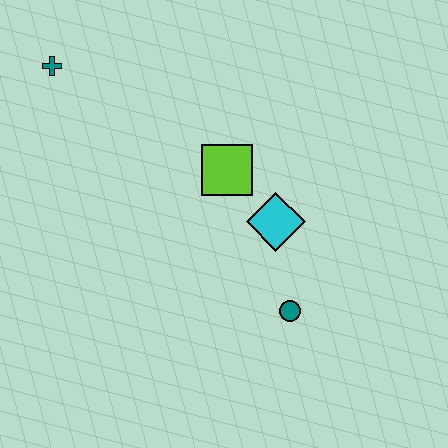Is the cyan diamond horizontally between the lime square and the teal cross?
No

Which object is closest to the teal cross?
The lime square is closest to the teal cross.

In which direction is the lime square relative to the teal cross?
The lime square is to the right of the teal cross.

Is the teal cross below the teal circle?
No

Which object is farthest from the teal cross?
The teal circle is farthest from the teal cross.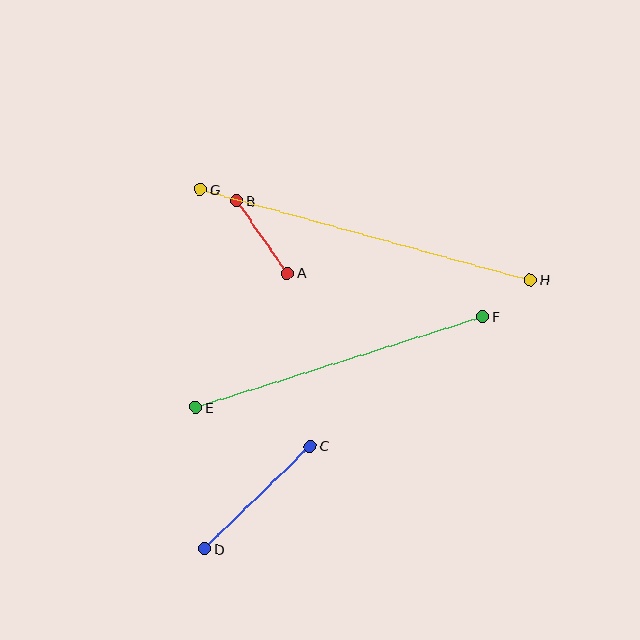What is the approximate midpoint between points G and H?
The midpoint is at approximately (365, 235) pixels.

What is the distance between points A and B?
The distance is approximately 88 pixels.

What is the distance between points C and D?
The distance is approximately 147 pixels.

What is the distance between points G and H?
The distance is approximately 342 pixels.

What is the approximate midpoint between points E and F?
The midpoint is at approximately (339, 362) pixels.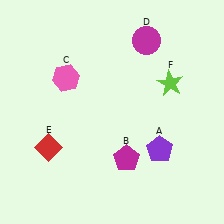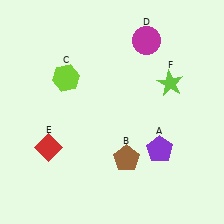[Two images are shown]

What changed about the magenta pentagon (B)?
In Image 1, B is magenta. In Image 2, it changed to brown.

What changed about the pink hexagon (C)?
In Image 1, C is pink. In Image 2, it changed to lime.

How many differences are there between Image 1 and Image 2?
There are 2 differences between the two images.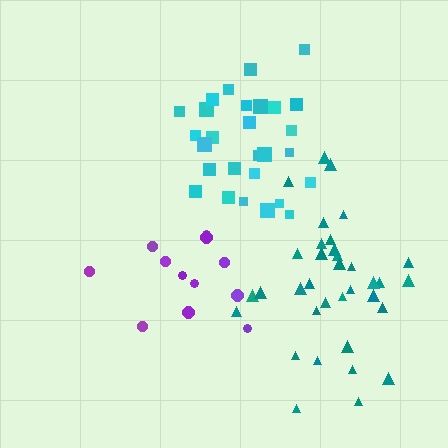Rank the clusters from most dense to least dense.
cyan, teal, purple.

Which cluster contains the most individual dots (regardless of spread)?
Teal (35).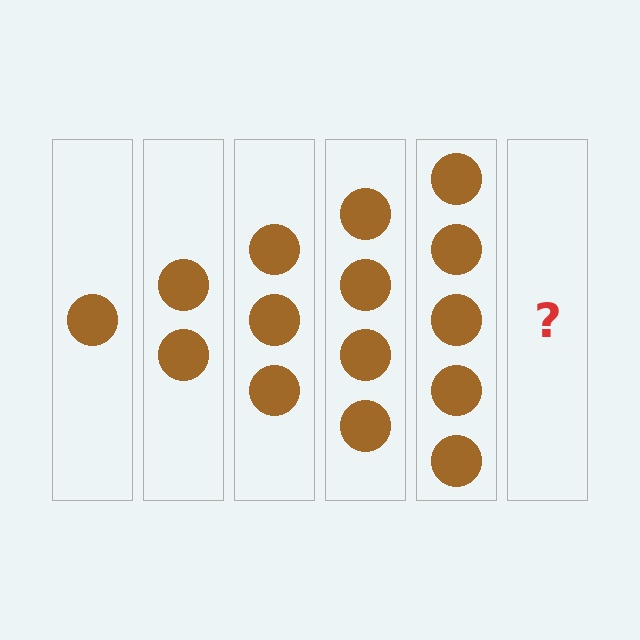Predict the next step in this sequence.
The next step is 6 circles.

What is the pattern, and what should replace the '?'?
The pattern is that each step adds one more circle. The '?' should be 6 circles.